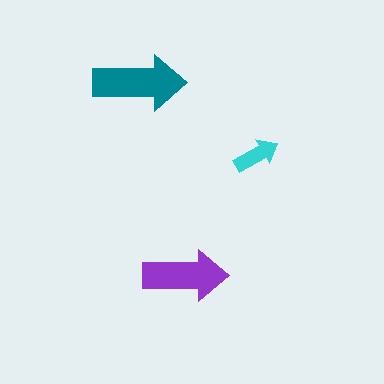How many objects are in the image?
There are 3 objects in the image.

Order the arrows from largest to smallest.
the teal one, the purple one, the cyan one.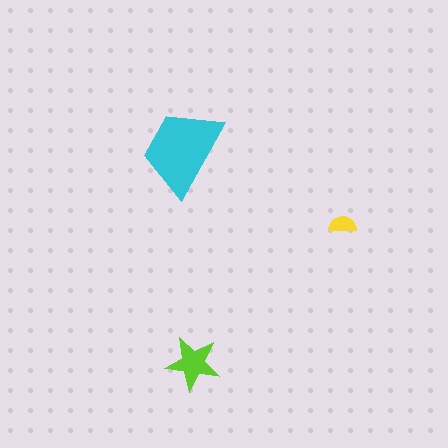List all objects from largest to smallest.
The cyan trapezoid, the lime star, the yellow semicircle.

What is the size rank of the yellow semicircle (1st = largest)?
3rd.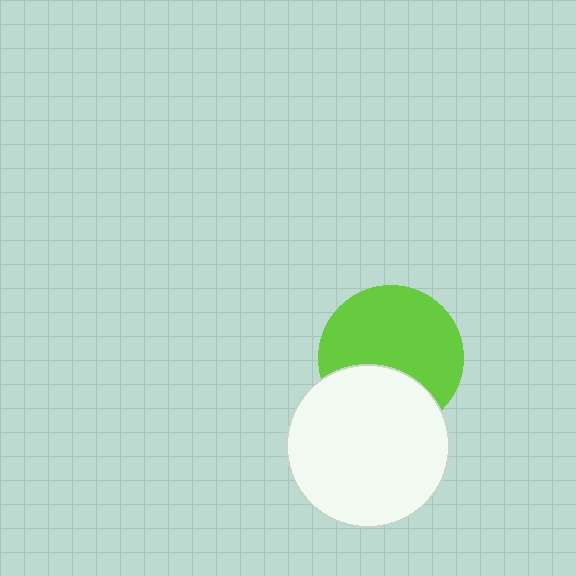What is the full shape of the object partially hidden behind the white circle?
The partially hidden object is a lime circle.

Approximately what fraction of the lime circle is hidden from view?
Roughly 33% of the lime circle is hidden behind the white circle.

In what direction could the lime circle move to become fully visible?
The lime circle could move up. That would shift it out from behind the white circle entirely.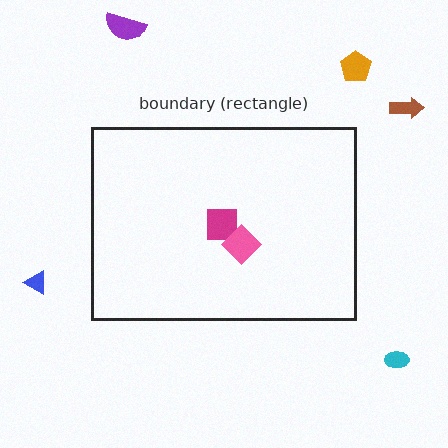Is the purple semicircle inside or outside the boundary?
Outside.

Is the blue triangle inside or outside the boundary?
Outside.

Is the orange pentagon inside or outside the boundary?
Outside.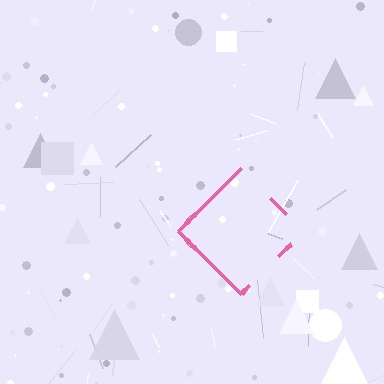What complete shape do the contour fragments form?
The contour fragments form a diamond.